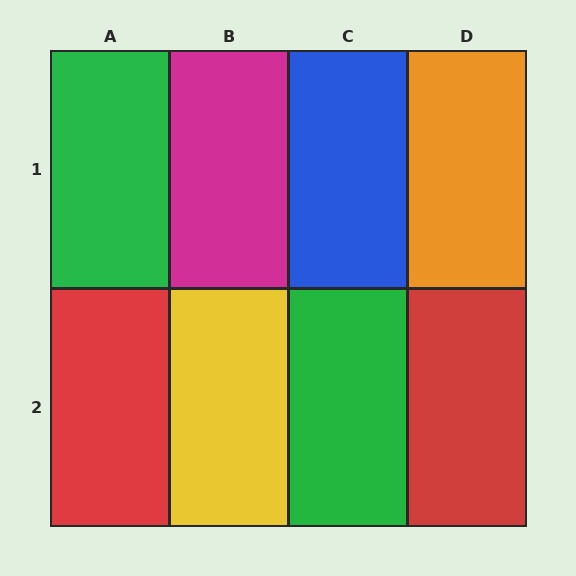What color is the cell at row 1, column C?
Blue.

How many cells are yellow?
1 cell is yellow.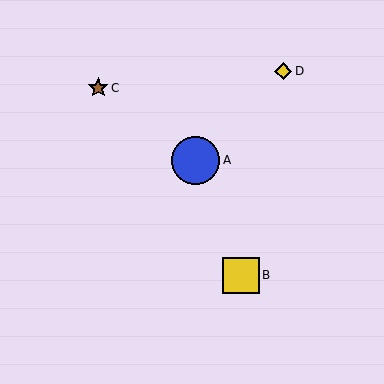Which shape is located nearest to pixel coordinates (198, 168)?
The blue circle (labeled A) at (195, 160) is nearest to that location.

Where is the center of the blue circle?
The center of the blue circle is at (195, 160).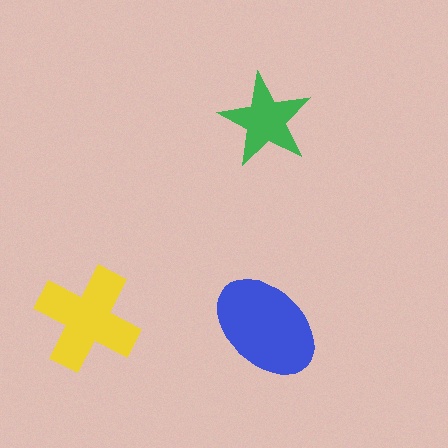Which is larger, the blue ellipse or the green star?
The blue ellipse.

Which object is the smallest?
The green star.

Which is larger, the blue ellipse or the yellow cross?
The blue ellipse.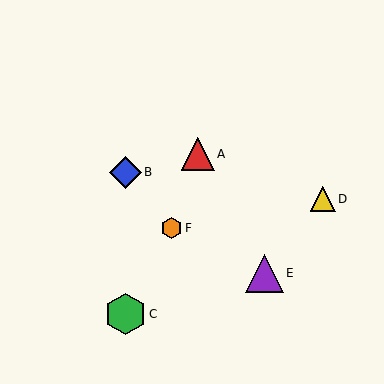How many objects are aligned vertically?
2 objects (B, C) are aligned vertically.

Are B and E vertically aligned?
No, B is at x≈125 and E is at x≈264.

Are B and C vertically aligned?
Yes, both are at x≈125.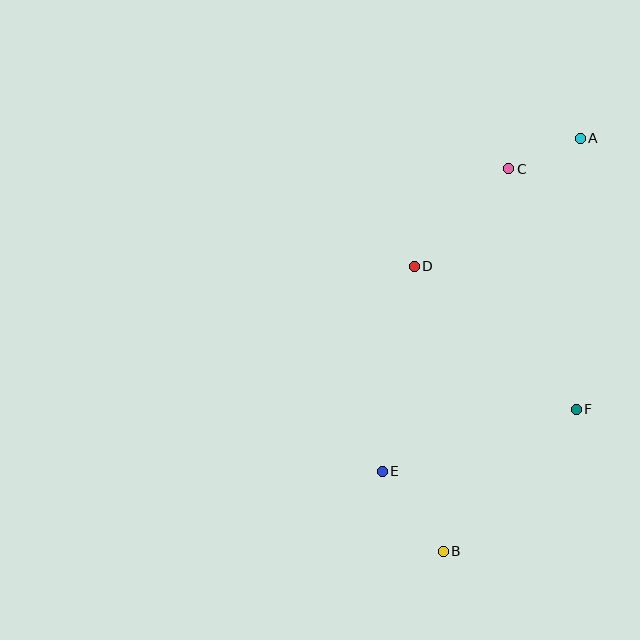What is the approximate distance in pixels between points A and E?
The distance between A and E is approximately 387 pixels.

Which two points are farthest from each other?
Points A and B are farthest from each other.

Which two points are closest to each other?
Points A and C are closest to each other.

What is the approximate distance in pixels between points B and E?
The distance between B and E is approximately 101 pixels.